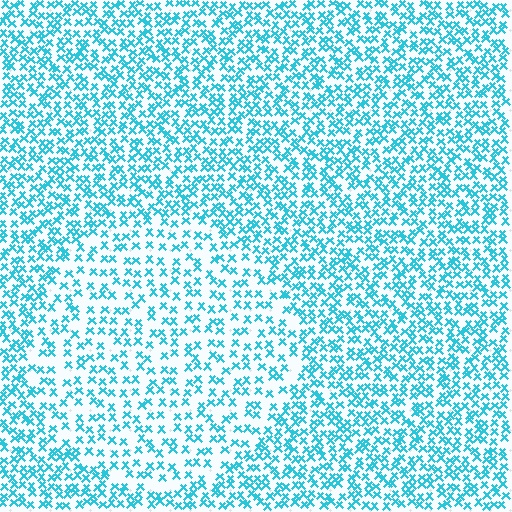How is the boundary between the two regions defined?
The boundary is defined by a change in element density (approximately 1.8x ratio). All elements are the same color, size, and shape.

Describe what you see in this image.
The image contains small cyan elements arranged at two different densities. A circle-shaped region is visible where the elements are less densely packed than the surrounding area.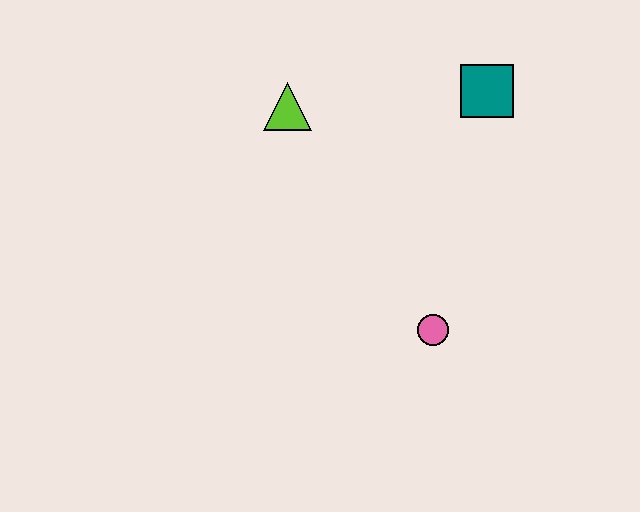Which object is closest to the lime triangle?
The teal square is closest to the lime triangle.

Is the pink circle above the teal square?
No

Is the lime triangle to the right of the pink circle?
No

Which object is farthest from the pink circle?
The lime triangle is farthest from the pink circle.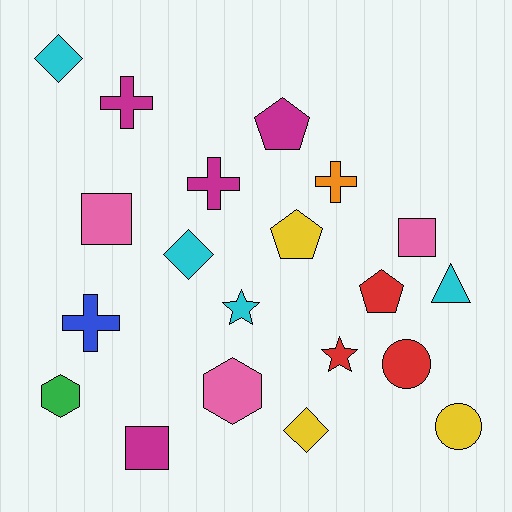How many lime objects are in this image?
There are no lime objects.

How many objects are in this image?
There are 20 objects.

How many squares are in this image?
There are 3 squares.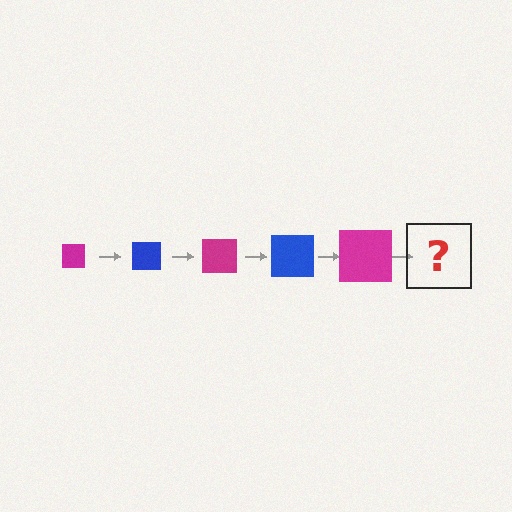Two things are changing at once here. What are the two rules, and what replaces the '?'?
The two rules are that the square grows larger each step and the color cycles through magenta and blue. The '?' should be a blue square, larger than the previous one.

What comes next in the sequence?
The next element should be a blue square, larger than the previous one.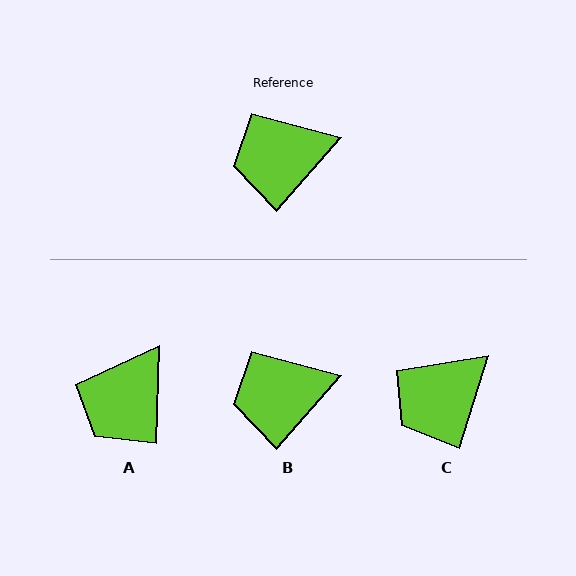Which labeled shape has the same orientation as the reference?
B.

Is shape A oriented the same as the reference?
No, it is off by about 39 degrees.